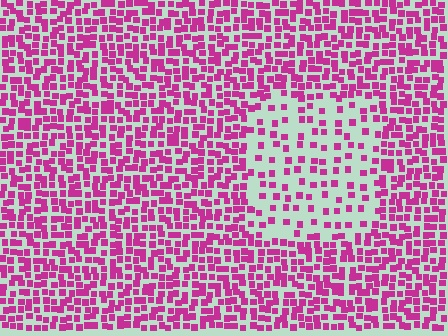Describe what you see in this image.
The image contains small magenta elements arranged at two different densities. A rectangle-shaped region is visible where the elements are less densely packed than the surrounding area.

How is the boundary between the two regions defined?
The boundary is defined by a change in element density (approximately 2.4x ratio). All elements are the same color, size, and shape.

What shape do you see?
I see a rectangle.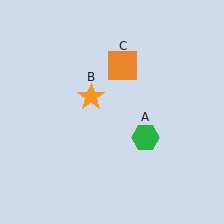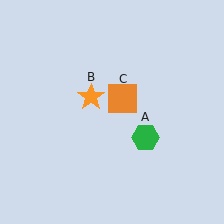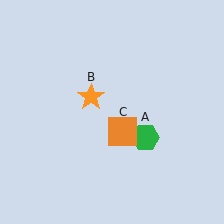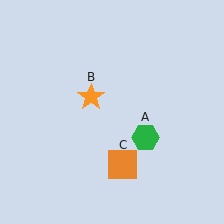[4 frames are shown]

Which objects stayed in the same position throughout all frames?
Green hexagon (object A) and orange star (object B) remained stationary.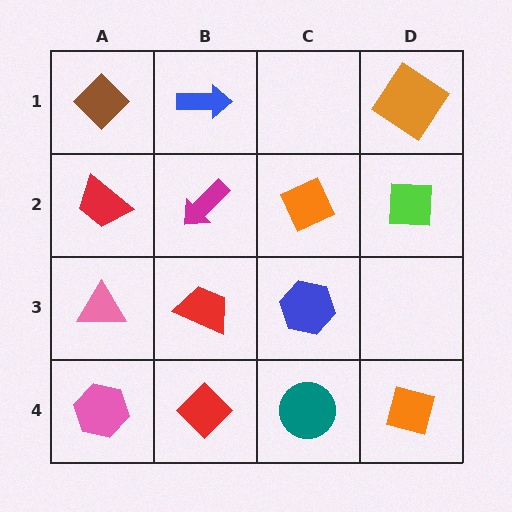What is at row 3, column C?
A blue hexagon.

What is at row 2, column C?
An orange diamond.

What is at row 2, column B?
A magenta arrow.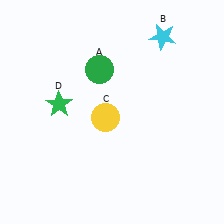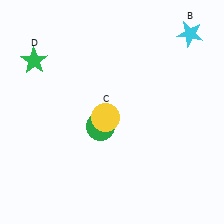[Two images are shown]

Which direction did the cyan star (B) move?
The cyan star (B) moved right.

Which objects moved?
The objects that moved are: the green circle (A), the cyan star (B), the green star (D).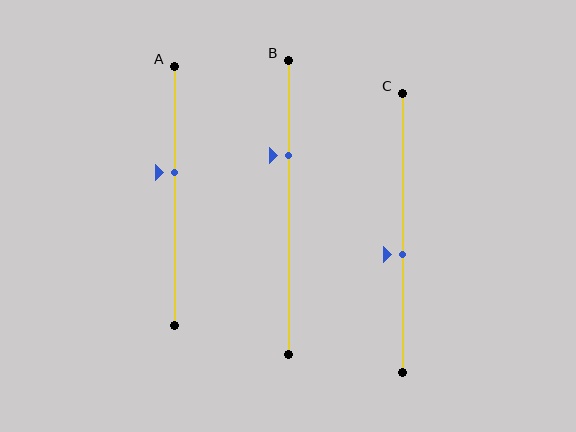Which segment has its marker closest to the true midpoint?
Segment C has its marker closest to the true midpoint.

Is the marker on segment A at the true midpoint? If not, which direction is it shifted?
No, the marker on segment A is shifted upward by about 9% of the segment length.